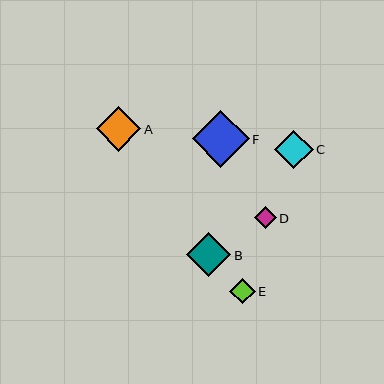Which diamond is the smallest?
Diamond D is the smallest with a size of approximately 22 pixels.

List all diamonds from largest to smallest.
From largest to smallest: F, A, B, C, E, D.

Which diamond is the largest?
Diamond F is the largest with a size of approximately 57 pixels.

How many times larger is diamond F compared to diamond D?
Diamond F is approximately 2.6 times the size of diamond D.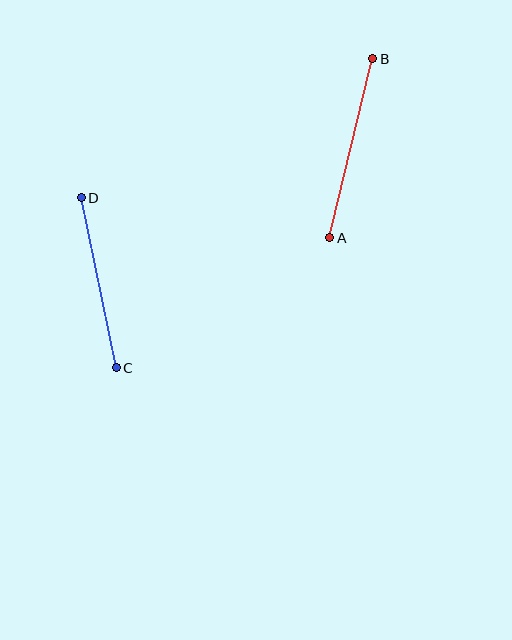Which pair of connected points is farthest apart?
Points A and B are farthest apart.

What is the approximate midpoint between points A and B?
The midpoint is at approximately (351, 148) pixels.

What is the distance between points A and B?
The distance is approximately 184 pixels.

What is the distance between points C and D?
The distance is approximately 174 pixels.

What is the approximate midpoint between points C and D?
The midpoint is at approximately (99, 283) pixels.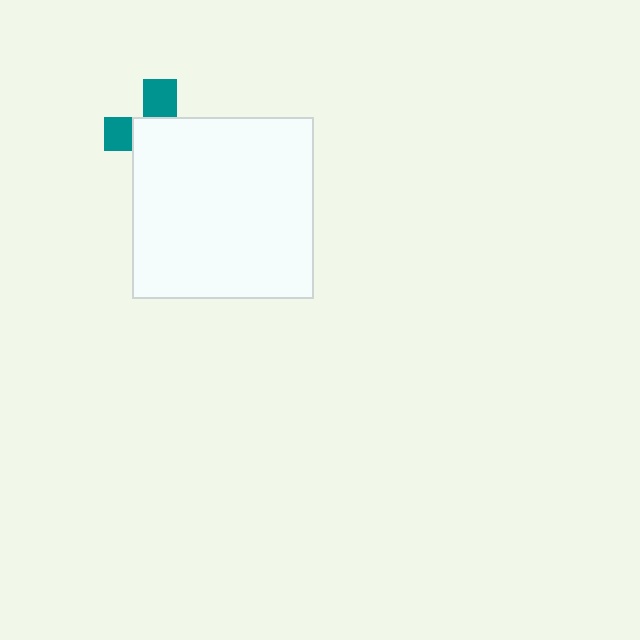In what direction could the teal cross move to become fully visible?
The teal cross could move toward the upper-left. That would shift it out from behind the white square entirely.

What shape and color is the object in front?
The object in front is a white square.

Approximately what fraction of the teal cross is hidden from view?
Roughly 65% of the teal cross is hidden behind the white square.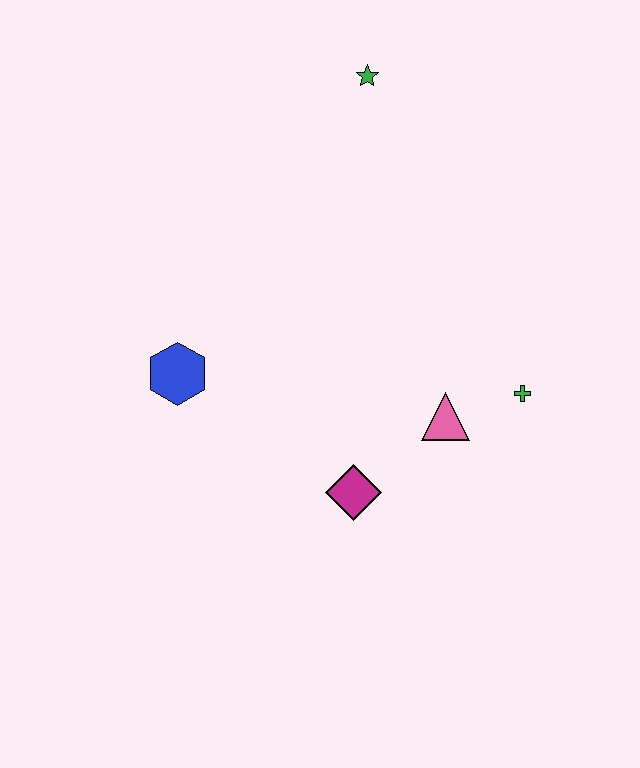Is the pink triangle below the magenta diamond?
No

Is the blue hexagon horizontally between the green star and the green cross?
No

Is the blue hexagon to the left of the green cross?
Yes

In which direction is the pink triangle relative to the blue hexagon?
The pink triangle is to the right of the blue hexagon.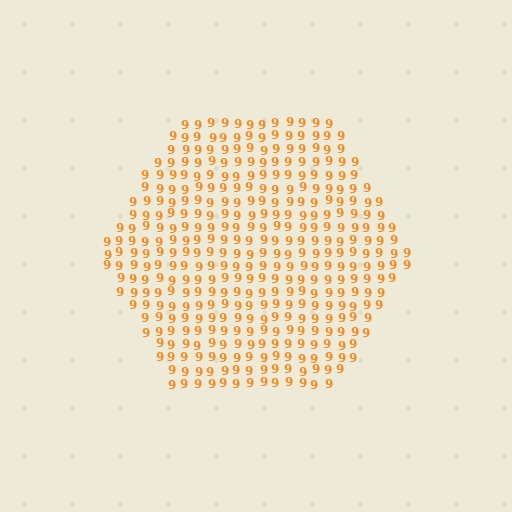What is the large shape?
The large shape is a hexagon.